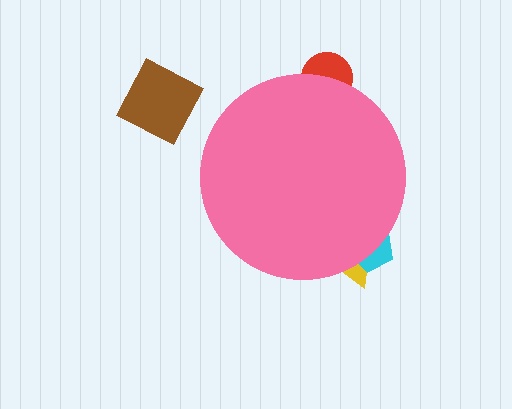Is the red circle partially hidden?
Yes, the red circle is partially hidden behind the pink circle.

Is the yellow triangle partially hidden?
Yes, the yellow triangle is partially hidden behind the pink circle.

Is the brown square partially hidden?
No, the brown square is fully visible.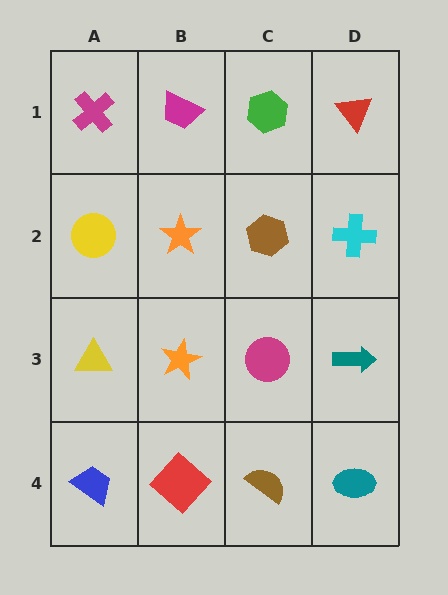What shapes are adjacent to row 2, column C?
A green hexagon (row 1, column C), a magenta circle (row 3, column C), an orange star (row 2, column B), a cyan cross (row 2, column D).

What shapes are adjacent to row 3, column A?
A yellow circle (row 2, column A), a blue trapezoid (row 4, column A), an orange star (row 3, column B).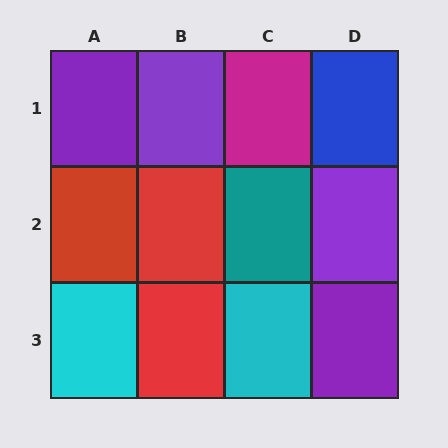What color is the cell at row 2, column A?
Red.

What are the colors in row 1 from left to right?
Purple, purple, magenta, blue.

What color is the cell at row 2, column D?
Purple.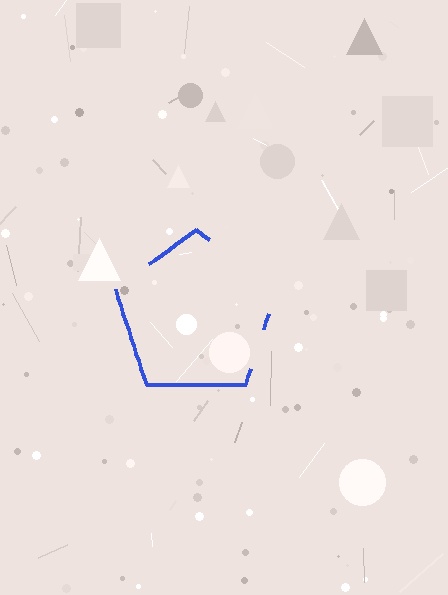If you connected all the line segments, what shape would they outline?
They would outline a pentagon.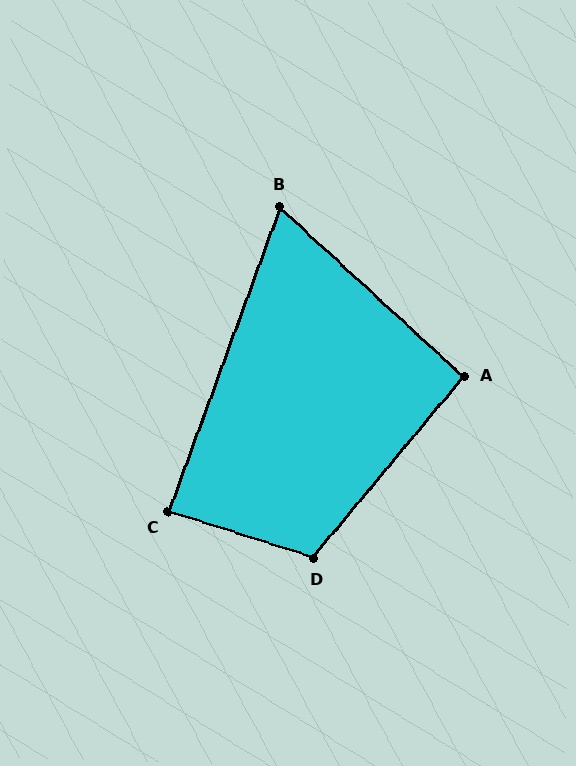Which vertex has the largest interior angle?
D, at approximately 112 degrees.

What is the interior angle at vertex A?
Approximately 93 degrees (approximately right).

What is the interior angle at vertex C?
Approximately 87 degrees (approximately right).